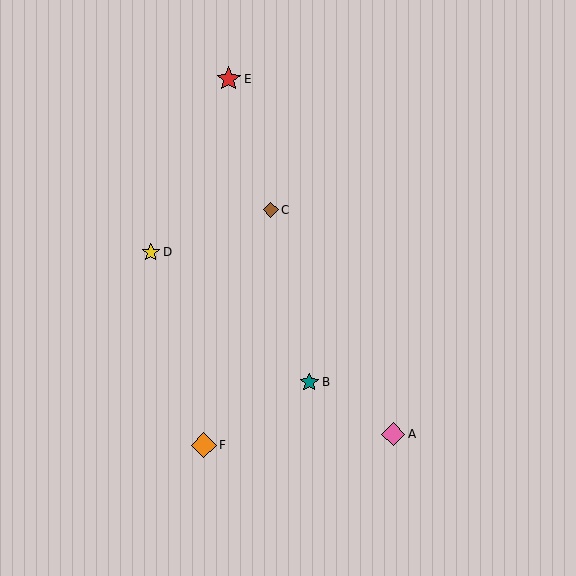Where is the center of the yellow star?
The center of the yellow star is at (151, 252).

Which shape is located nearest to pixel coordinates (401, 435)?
The pink diamond (labeled A) at (393, 434) is nearest to that location.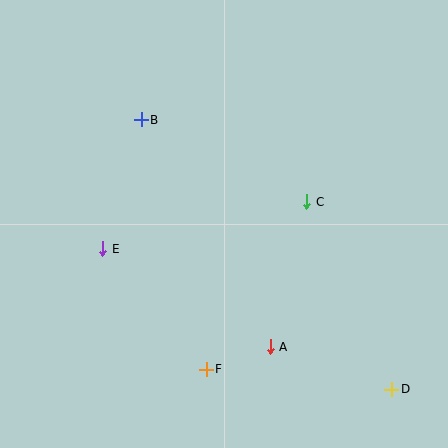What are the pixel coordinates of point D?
Point D is at (392, 389).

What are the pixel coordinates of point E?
Point E is at (103, 249).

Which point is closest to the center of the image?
Point C at (307, 202) is closest to the center.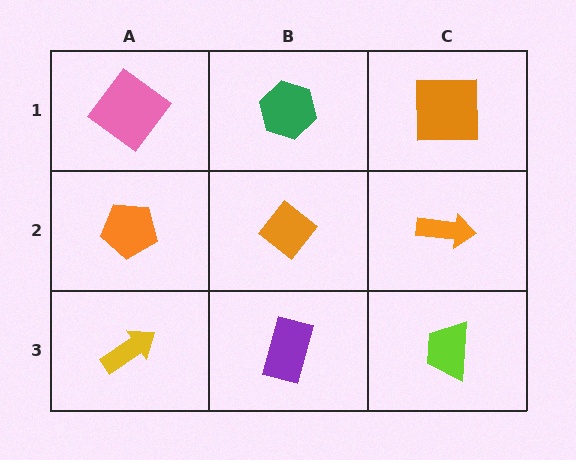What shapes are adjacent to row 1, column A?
An orange pentagon (row 2, column A), a green hexagon (row 1, column B).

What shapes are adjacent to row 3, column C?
An orange arrow (row 2, column C), a purple rectangle (row 3, column B).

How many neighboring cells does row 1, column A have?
2.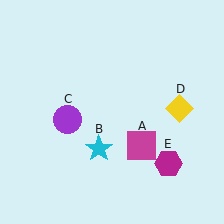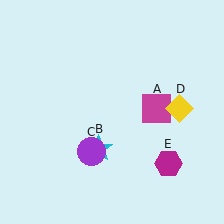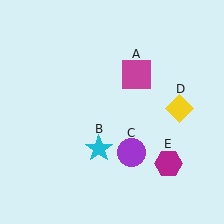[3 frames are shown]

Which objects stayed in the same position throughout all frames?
Cyan star (object B) and yellow diamond (object D) and magenta hexagon (object E) remained stationary.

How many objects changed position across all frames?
2 objects changed position: magenta square (object A), purple circle (object C).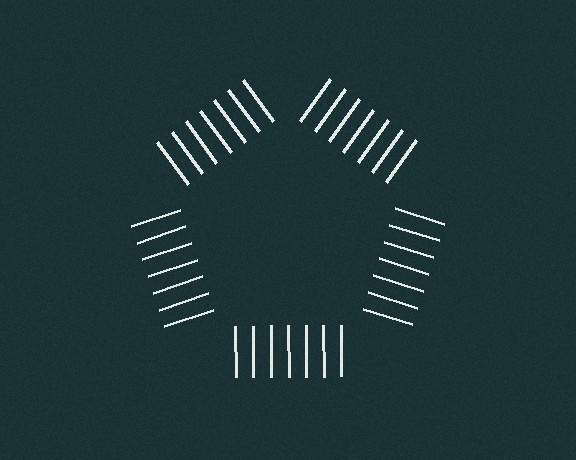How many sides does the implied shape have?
5 sides — the line-ends trace a pentagon.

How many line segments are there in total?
35 — 7 along each of the 5 edges.